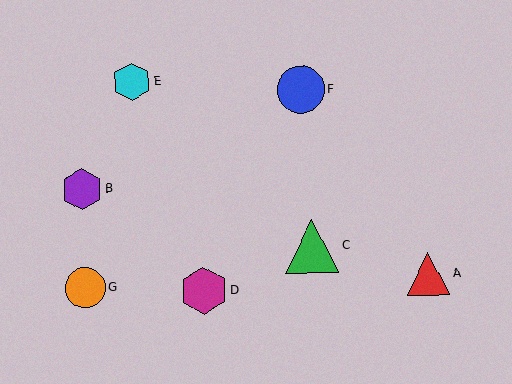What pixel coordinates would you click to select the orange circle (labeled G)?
Click at (85, 288) to select the orange circle G.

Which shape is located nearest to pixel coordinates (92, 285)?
The orange circle (labeled G) at (85, 288) is nearest to that location.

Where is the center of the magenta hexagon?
The center of the magenta hexagon is at (204, 291).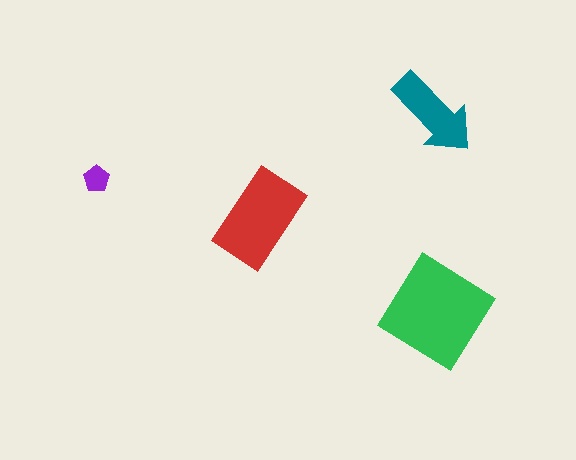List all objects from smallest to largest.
The purple pentagon, the teal arrow, the red rectangle, the green diamond.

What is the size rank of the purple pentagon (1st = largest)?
4th.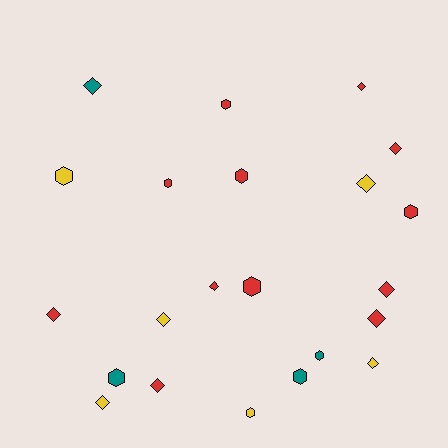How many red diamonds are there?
There are 7 red diamonds.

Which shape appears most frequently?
Diamond, with 12 objects.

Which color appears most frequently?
Red, with 12 objects.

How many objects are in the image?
There are 22 objects.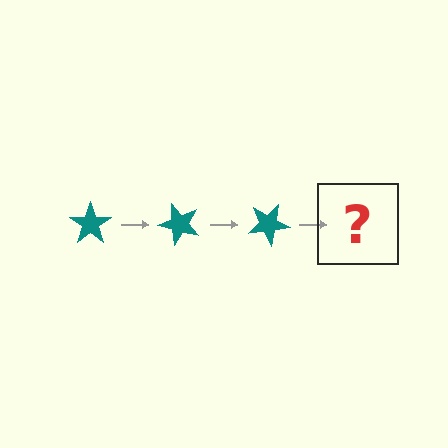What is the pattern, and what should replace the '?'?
The pattern is that the star rotates 50 degrees each step. The '?' should be a teal star rotated 150 degrees.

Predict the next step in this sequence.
The next step is a teal star rotated 150 degrees.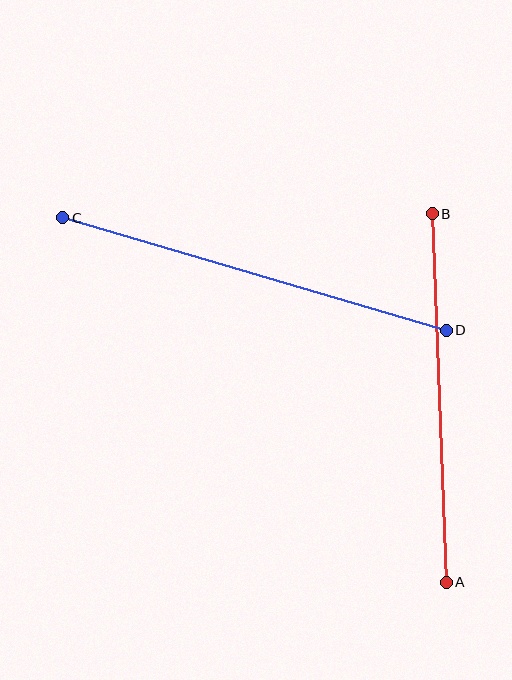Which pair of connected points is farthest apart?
Points C and D are farthest apart.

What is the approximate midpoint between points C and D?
The midpoint is at approximately (255, 274) pixels.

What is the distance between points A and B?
The distance is approximately 369 pixels.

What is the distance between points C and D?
The distance is approximately 400 pixels.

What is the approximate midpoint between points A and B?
The midpoint is at approximately (439, 398) pixels.